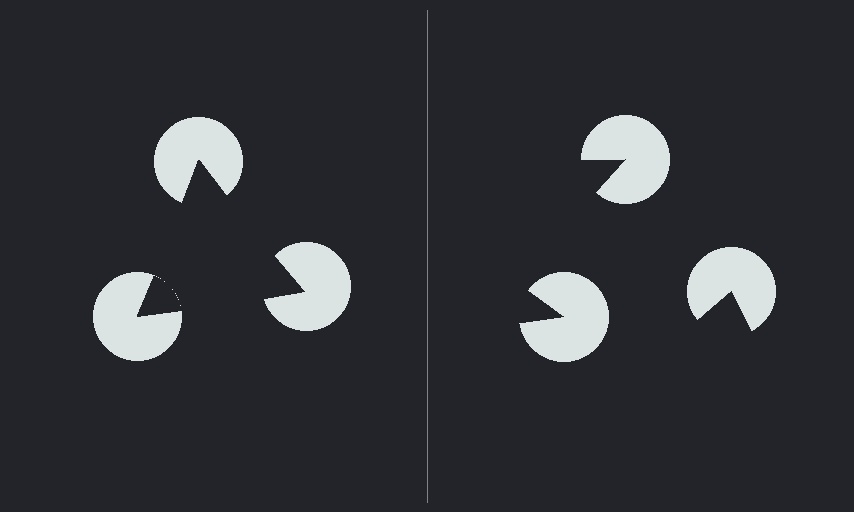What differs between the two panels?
The pac-man discs are positioned identically on both sides; only the wedge orientations differ. On the left they align to a triangle; on the right they are misaligned.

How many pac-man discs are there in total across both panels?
6 — 3 on each side.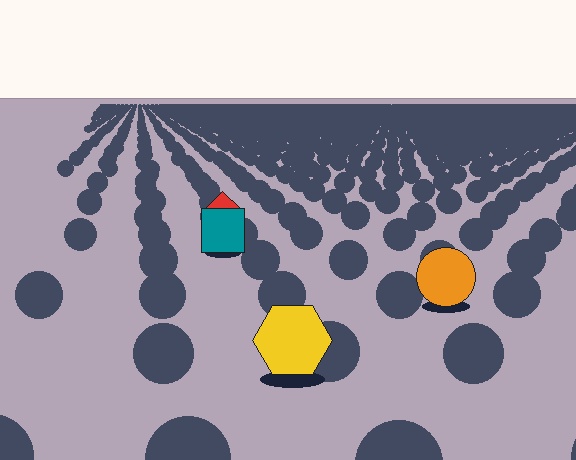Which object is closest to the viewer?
The yellow hexagon is closest. The texture marks near it are larger and more spread out.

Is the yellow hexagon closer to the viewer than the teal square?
Yes. The yellow hexagon is closer — you can tell from the texture gradient: the ground texture is coarser near it.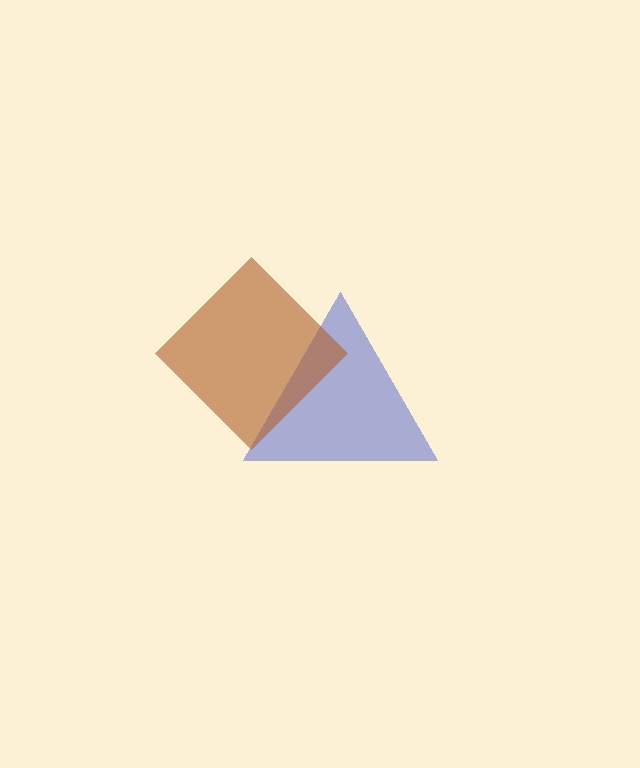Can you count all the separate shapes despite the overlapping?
Yes, there are 2 separate shapes.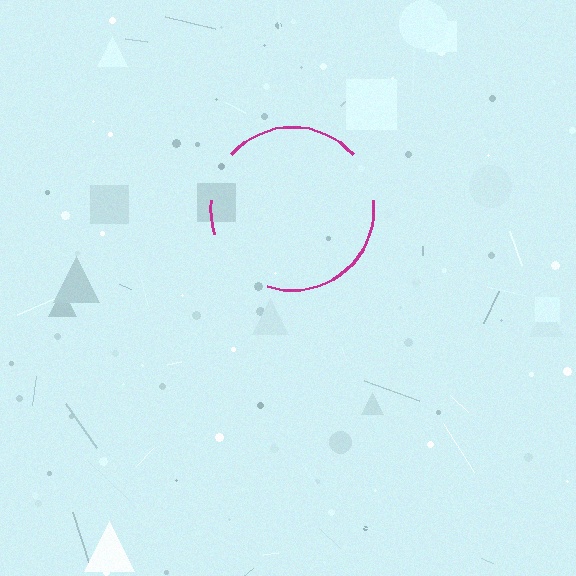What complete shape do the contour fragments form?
The contour fragments form a circle.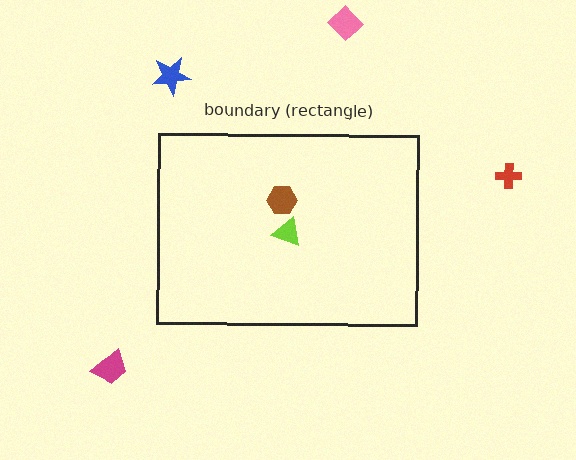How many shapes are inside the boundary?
2 inside, 4 outside.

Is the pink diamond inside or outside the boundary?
Outside.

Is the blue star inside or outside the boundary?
Outside.